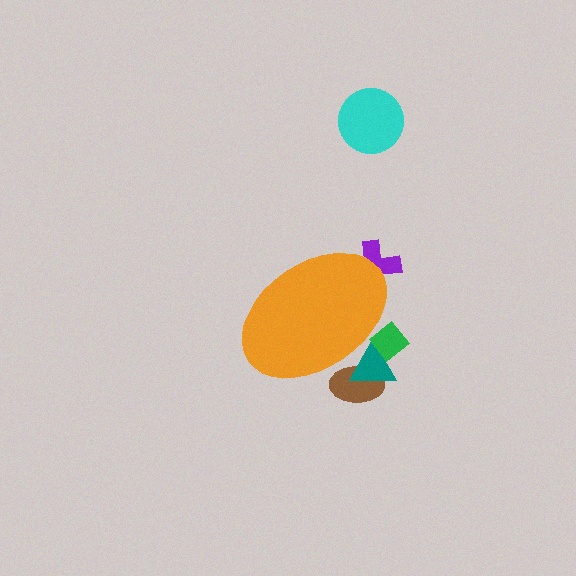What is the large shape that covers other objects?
An orange ellipse.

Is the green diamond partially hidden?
Yes, the green diamond is partially hidden behind the orange ellipse.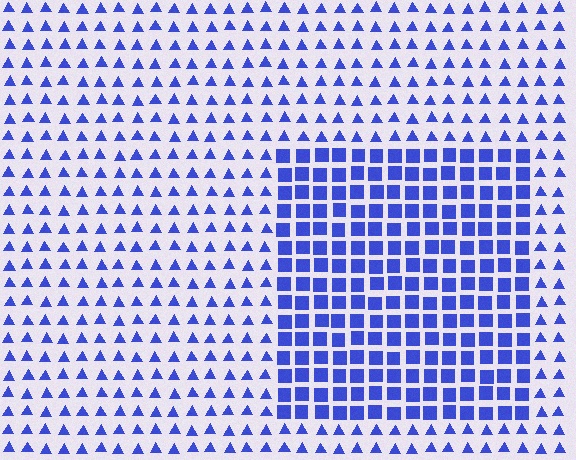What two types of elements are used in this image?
The image uses squares inside the rectangle region and triangles outside it.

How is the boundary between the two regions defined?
The boundary is defined by a change in element shape: squares inside vs. triangles outside. All elements share the same color and spacing.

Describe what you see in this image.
The image is filled with small blue elements arranged in a uniform grid. A rectangle-shaped region contains squares, while the surrounding area contains triangles. The boundary is defined purely by the change in element shape.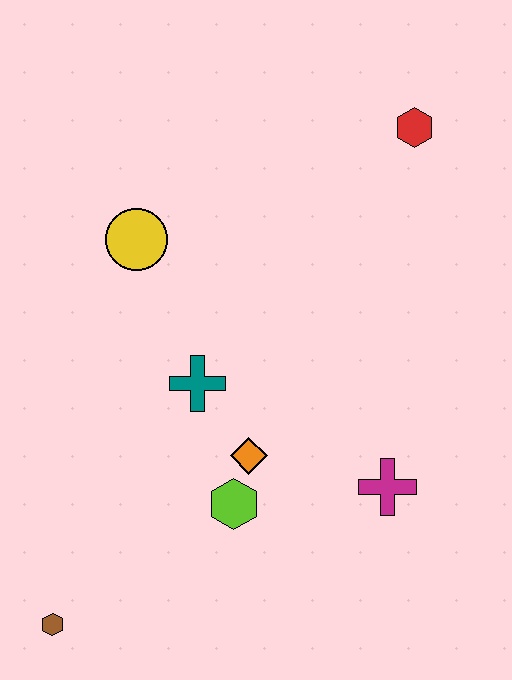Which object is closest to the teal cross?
The orange diamond is closest to the teal cross.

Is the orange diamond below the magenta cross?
No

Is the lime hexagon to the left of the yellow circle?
No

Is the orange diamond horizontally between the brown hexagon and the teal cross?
No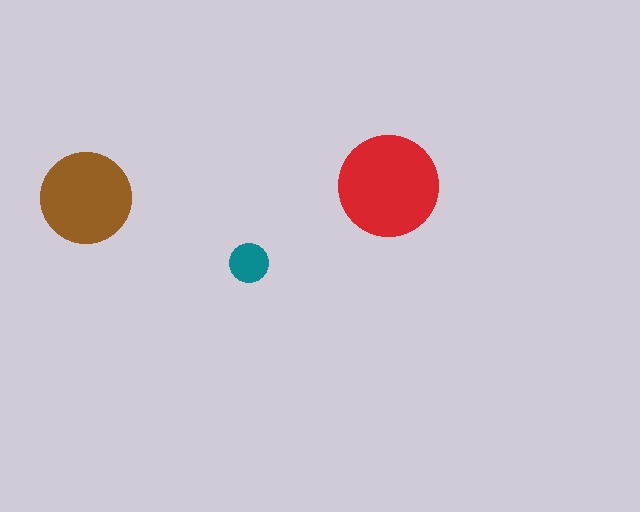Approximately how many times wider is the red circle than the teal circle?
About 2.5 times wider.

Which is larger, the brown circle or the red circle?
The red one.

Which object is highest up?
The red circle is topmost.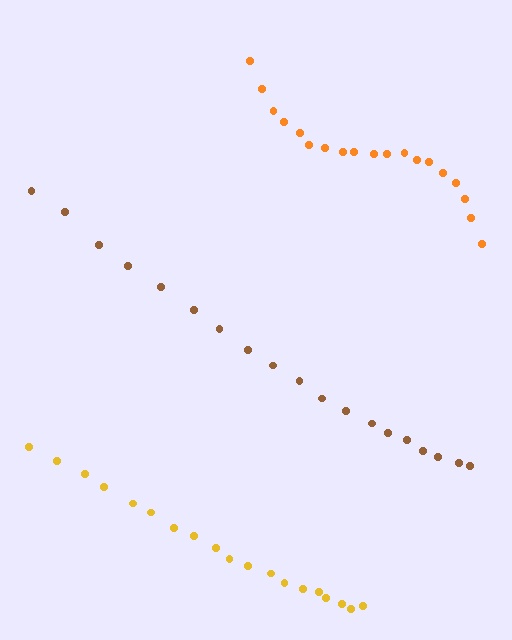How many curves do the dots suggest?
There are 3 distinct paths.